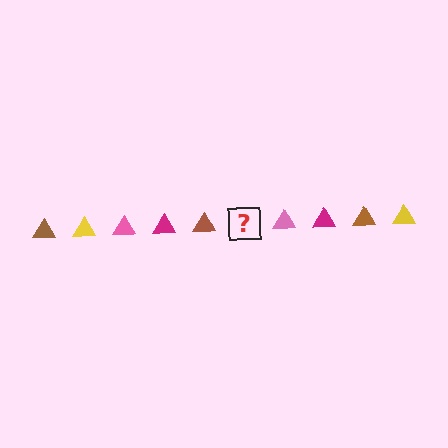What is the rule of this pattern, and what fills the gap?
The rule is that the pattern cycles through brown, yellow, pink, magenta triangles. The gap should be filled with a yellow triangle.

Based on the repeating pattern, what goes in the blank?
The blank should be a yellow triangle.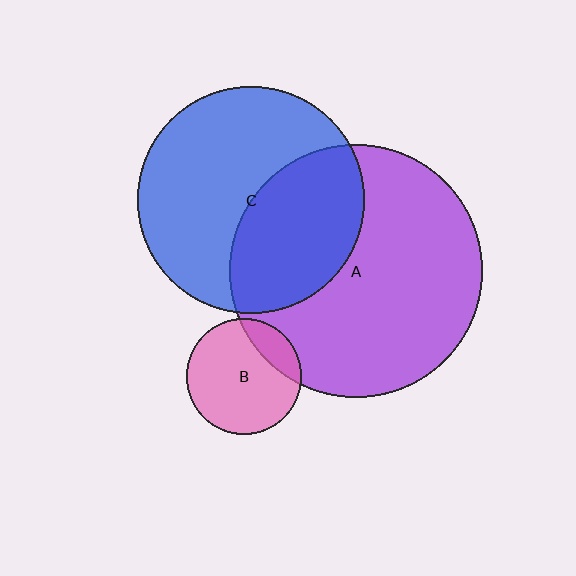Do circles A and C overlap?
Yes.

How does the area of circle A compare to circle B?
Approximately 4.8 times.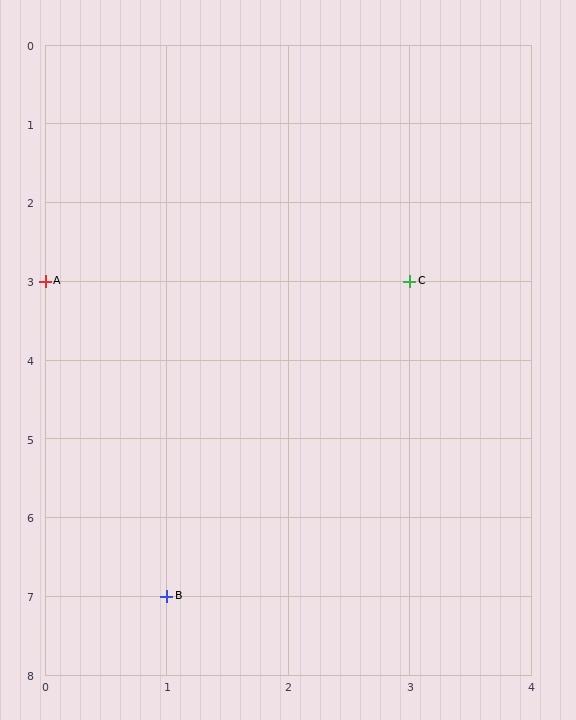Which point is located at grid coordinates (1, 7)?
Point B is at (1, 7).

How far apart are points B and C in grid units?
Points B and C are 2 columns and 4 rows apart (about 4.5 grid units diagonally).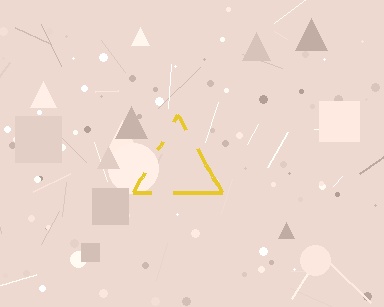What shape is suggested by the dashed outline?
The dashed outline suggests a triangle.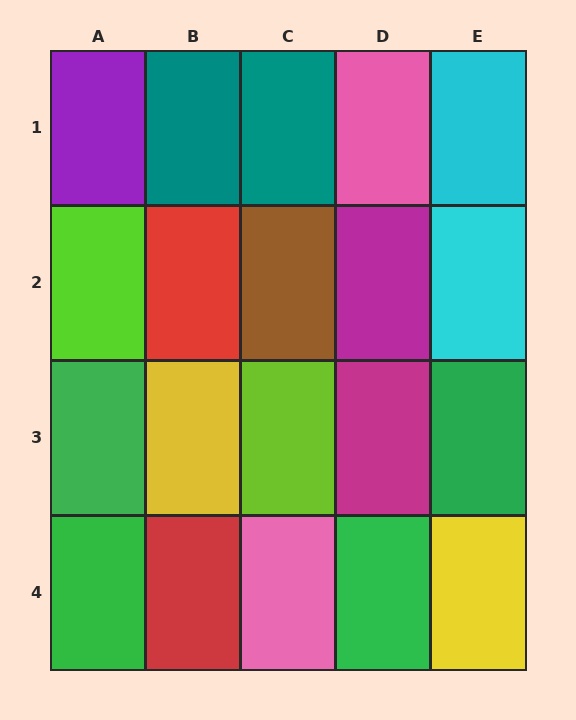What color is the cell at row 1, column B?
Teal.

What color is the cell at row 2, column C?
Brown.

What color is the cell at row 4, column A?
Green.